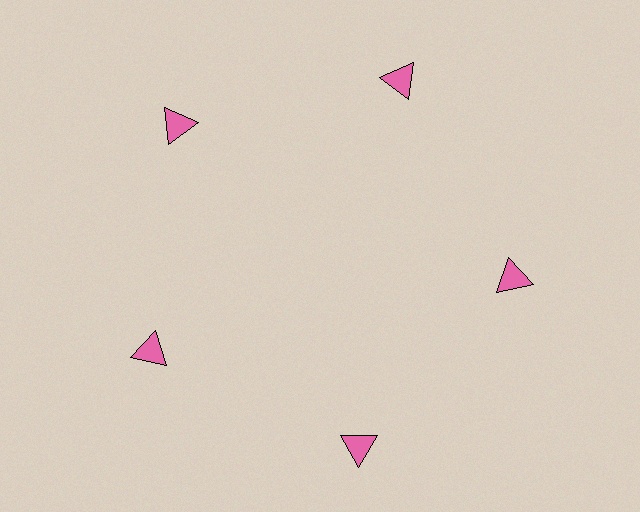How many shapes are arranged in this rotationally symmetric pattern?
There are 5 shapes, arranged in 5 groups of 1.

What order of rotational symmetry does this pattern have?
This pattern has 5-fold rotational symmetry.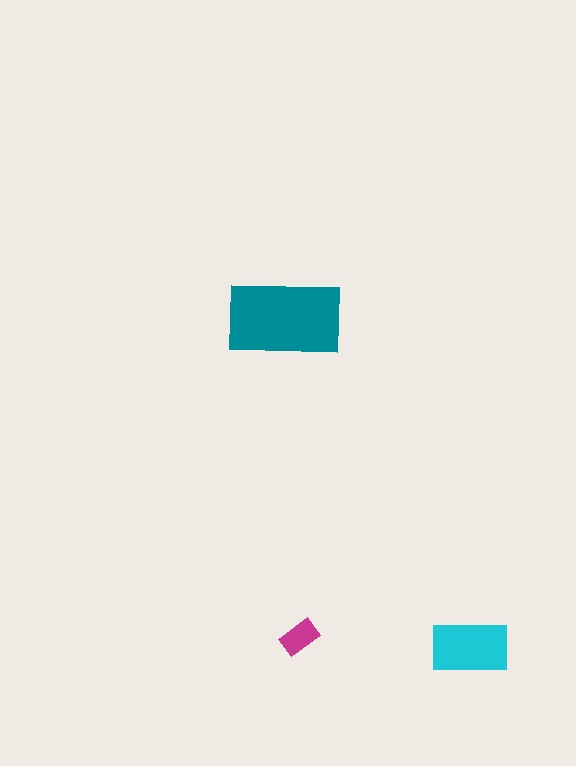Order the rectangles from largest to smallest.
the teal one, the cyan one, the magenta one.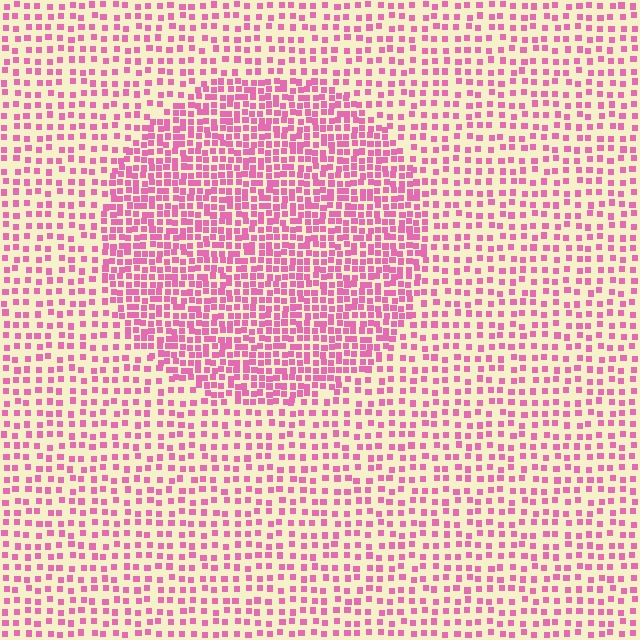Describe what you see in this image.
The image contains small pink elements arranged at two different densities. A circle-shaped region is visible where the elements are more densely packed than the surrounding area.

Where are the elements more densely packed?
The elements are more densely packed inside the circle boundary.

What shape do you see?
I see a circle.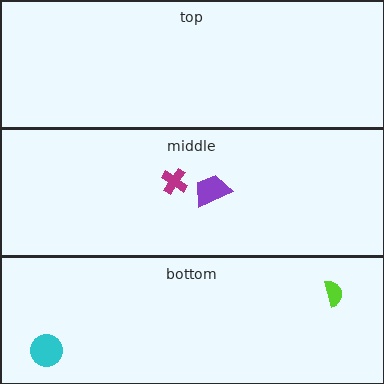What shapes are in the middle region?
The purple trapezoid, the magenta cross.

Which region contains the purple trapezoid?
The middle region.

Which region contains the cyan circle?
The bottom region.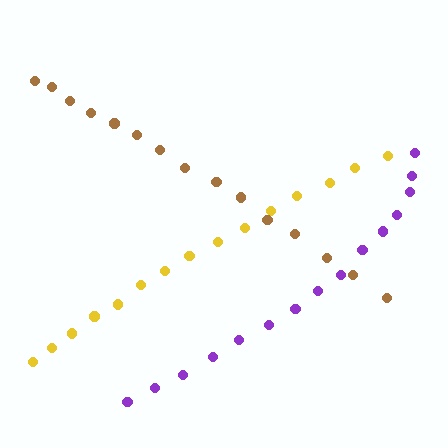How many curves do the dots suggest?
There are 3 distinct paths.